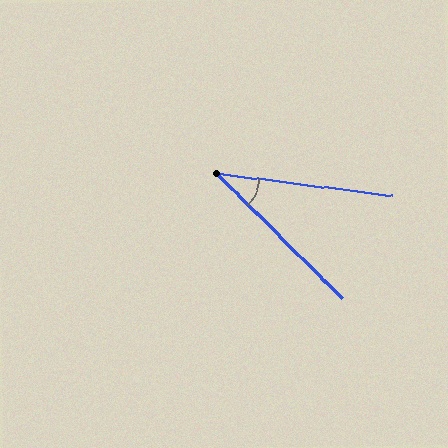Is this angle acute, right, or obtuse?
It is acute.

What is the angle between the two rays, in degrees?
Approximately 38 degrees.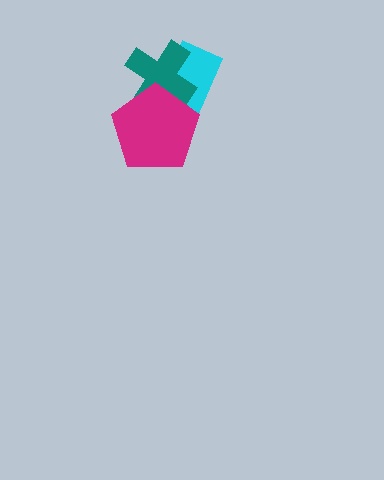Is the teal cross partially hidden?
Yes, it is partially covered by another shape.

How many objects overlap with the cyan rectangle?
2 objects overlap with the cyan rectangle.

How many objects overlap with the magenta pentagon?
2 objects overlap with the magenta pentagon.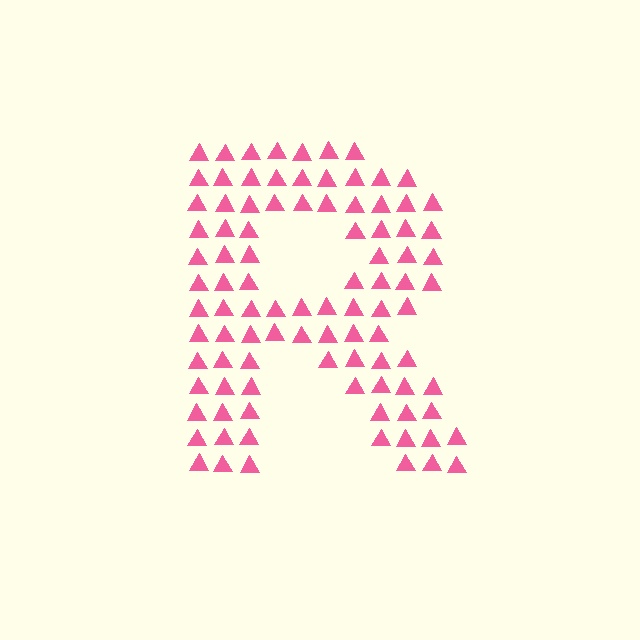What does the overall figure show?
The overall figure shows the letter R.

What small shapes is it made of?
It is made of small triangles.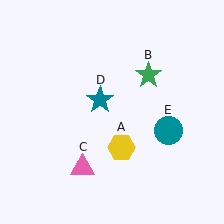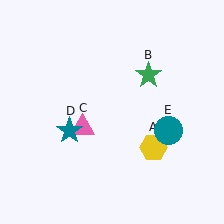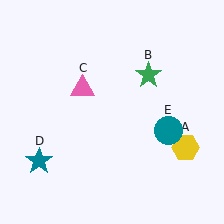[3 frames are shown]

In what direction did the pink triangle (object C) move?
The pink triangle (object C) moved up.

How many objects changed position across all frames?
3 objects changed position: yellow hexagon (object A), pink triangle (object C), teal star (object D).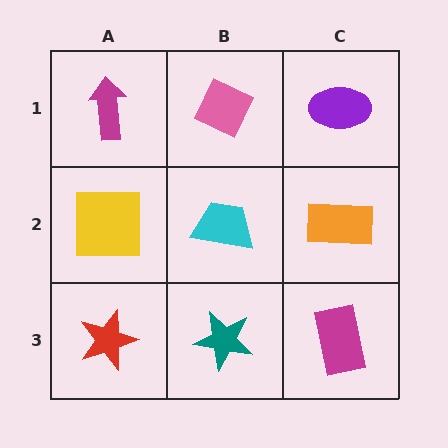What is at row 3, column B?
A teal star.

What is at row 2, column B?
A cyan trapezoid.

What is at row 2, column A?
A yellow square.